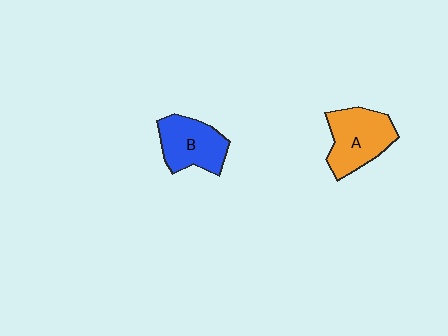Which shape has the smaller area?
Shape B (blue).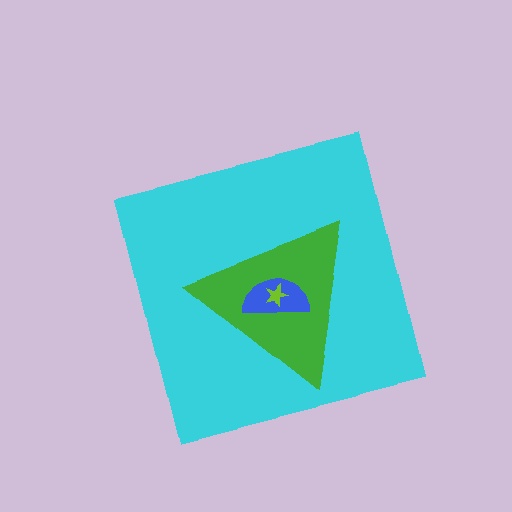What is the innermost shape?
The lime star.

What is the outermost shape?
The cyan square.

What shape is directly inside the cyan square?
The green triangle.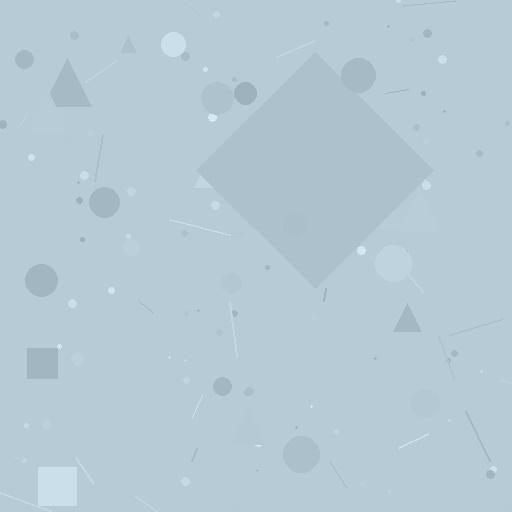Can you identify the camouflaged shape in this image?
The camouflaged shape is a diamond.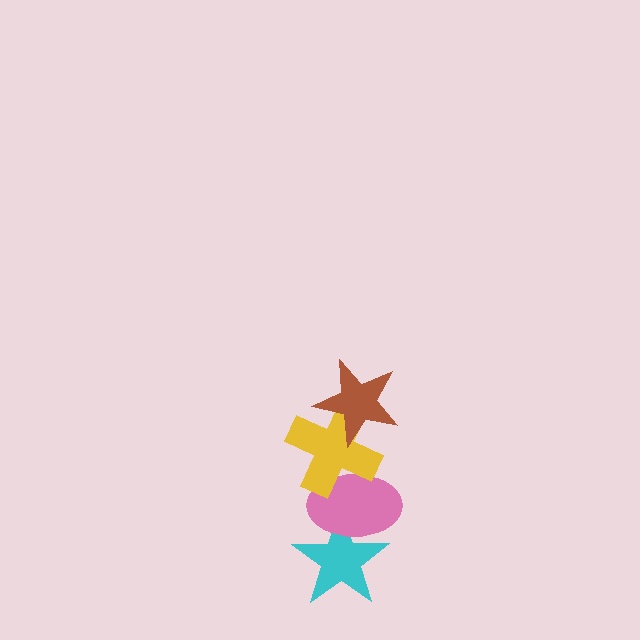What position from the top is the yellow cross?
The yellow cross is 2nd from the top.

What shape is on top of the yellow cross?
The brown star is on top of the yellow cross.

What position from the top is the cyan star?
The cyan star is 4th from the top.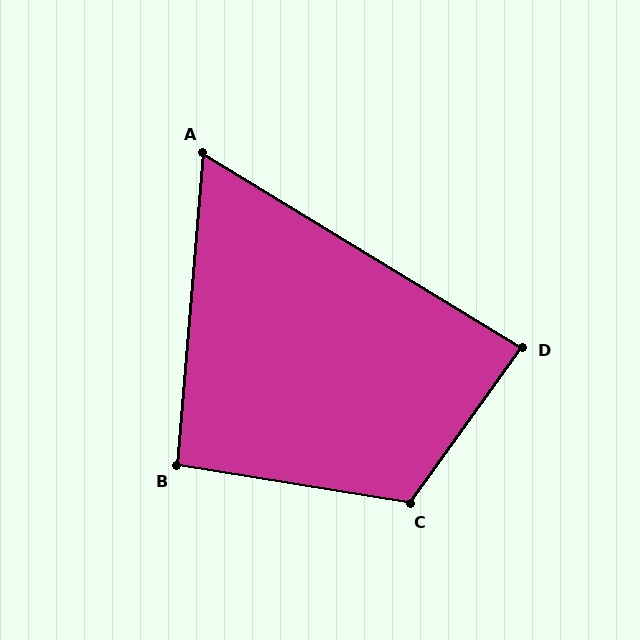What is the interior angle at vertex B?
Approximately 94 degrees (approximately right).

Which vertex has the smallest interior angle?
A, at approximately 63 degrees.